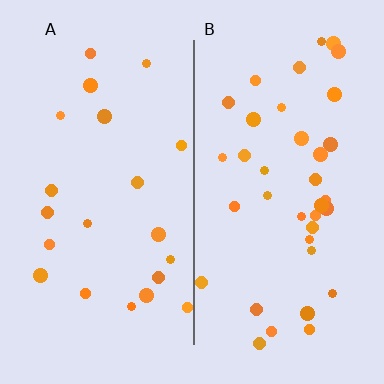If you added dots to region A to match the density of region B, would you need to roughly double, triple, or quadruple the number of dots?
Approximately double.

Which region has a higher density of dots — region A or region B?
B (the right).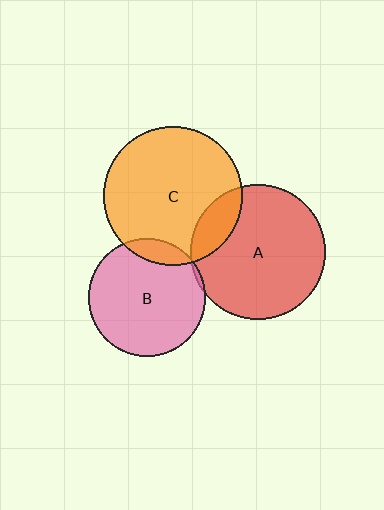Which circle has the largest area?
Circle C (orange).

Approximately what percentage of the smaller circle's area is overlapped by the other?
Approximately 15%.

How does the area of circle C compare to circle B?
Approximately 1.4 times.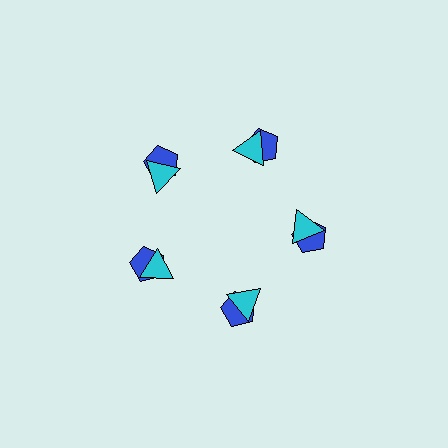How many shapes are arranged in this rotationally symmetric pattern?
There are 10 shapes, arranged in 5 groups of 2.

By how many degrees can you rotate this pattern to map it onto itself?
The pattern maps onto itself every 72 degrees of rotation.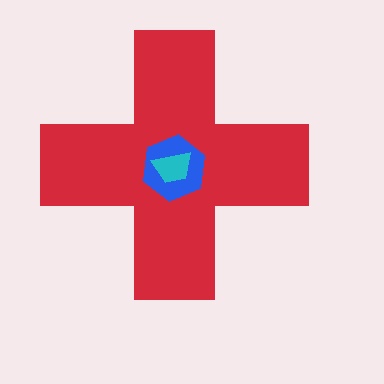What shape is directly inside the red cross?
The blue hexagon.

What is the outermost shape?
The red cross.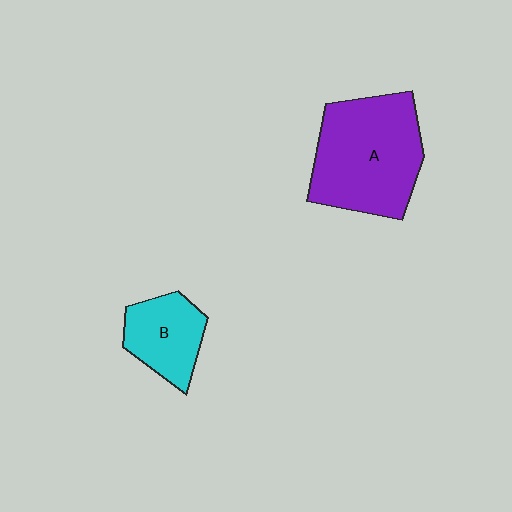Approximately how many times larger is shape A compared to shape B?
Approximately 2.0 times.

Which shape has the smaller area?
Shape B (cyan).